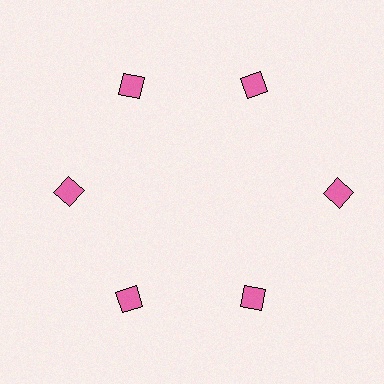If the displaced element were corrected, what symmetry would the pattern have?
It would have 6-fold rotational symmetry — the pattern would map onto itself every 60 degrees.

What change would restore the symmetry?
The symmetry would be restored by moving it inward, back onto the ring so that all 6 diamonds sit at equal angles and equal distance from the center.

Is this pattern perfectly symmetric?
No. The 6 pink diamonds are arranged in a ring, but one element near the 3 o'clock position is pushed outward from the center, breaking the 6-fold rotational symmetry.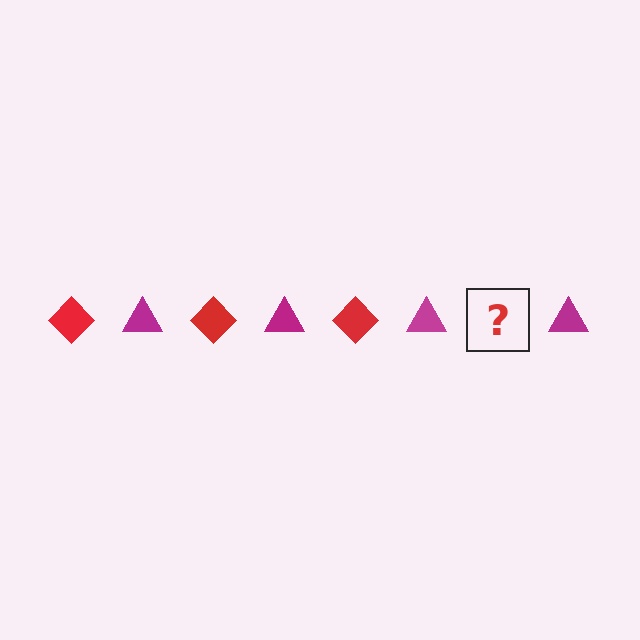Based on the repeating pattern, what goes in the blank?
The blank should be a red diamond.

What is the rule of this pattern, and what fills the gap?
The rule is that the pattern alternates between red diamond and magenta triangle. The gap should be filled with a red diamond.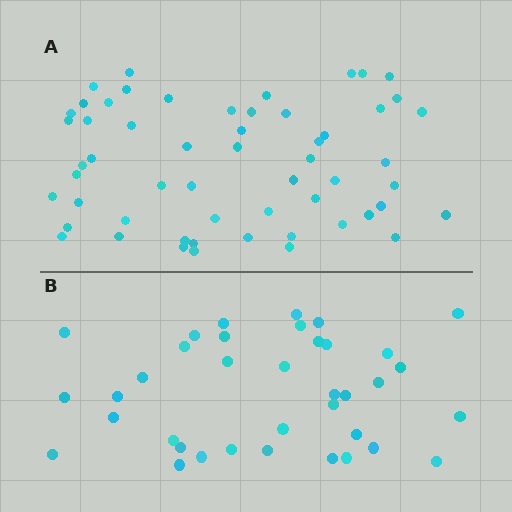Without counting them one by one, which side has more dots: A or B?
Region A (the top region) has more dots.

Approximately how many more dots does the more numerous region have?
Region A has approximately 20 more dots than region B.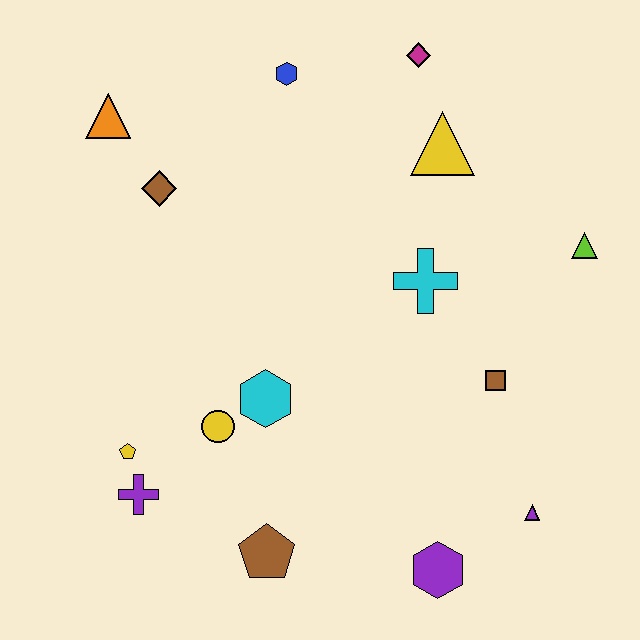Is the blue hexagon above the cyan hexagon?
Yes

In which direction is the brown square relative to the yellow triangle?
The brown square is below the yellow triangle.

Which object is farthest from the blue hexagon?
The purple hexagon is farthest from the blue hexagon.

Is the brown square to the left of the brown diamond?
No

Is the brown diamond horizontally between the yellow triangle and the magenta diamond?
No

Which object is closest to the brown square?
The cyan cross is closest to the brown square.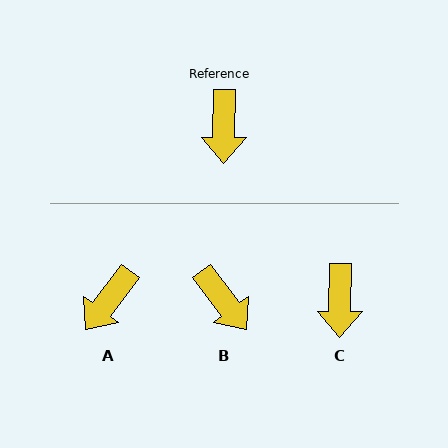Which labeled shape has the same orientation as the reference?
C.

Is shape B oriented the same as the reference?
No, it is off by about 37 degrees.